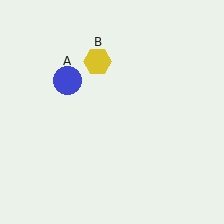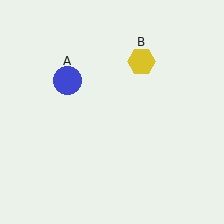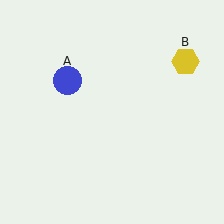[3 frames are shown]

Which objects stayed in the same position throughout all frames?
Blue circle (object A) remained stationary.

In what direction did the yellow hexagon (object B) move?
The yellow hexagon (object B) moved right.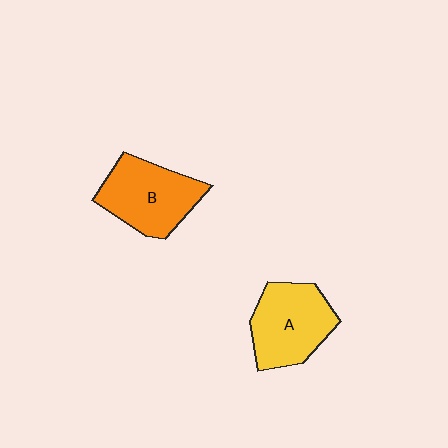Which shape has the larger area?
Shape B (orange).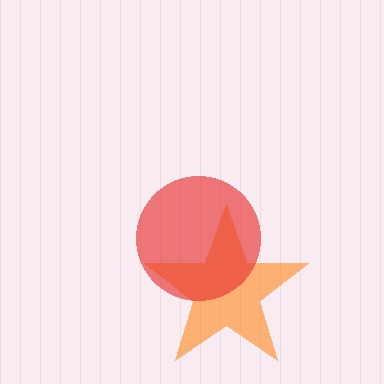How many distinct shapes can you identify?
There are 2 distinct shapes: an orange star, a red circle.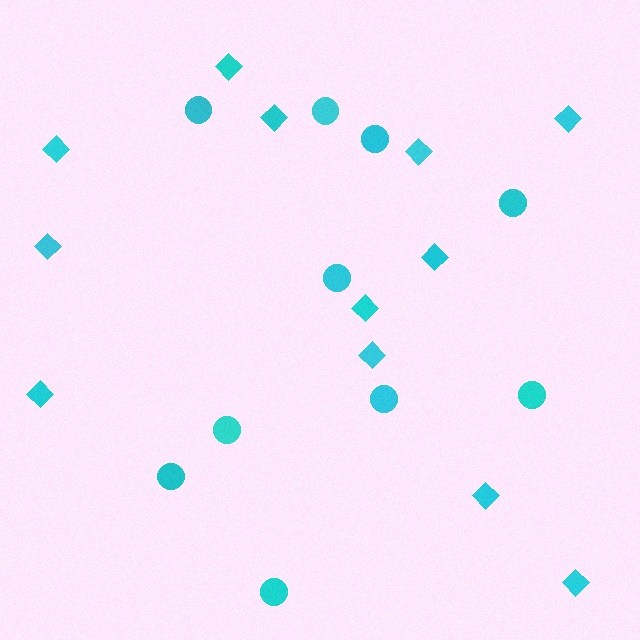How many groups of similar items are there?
There are 2 groups: one group of circles (10) and one group of diamonds (12).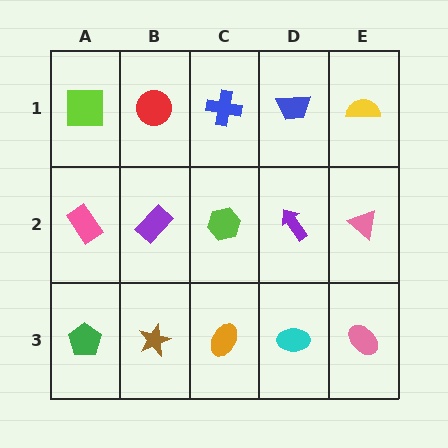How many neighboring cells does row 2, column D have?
4.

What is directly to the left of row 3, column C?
A brown star.